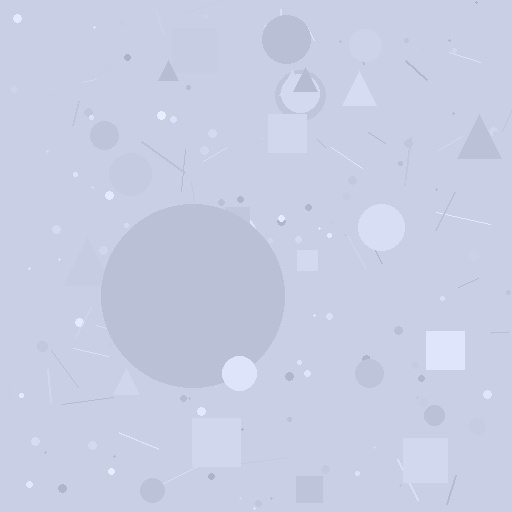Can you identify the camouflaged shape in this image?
The camouflaged shape is a circle.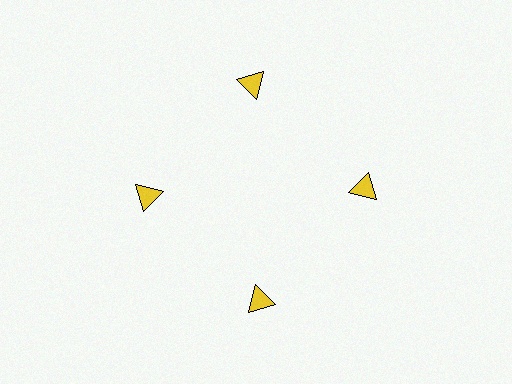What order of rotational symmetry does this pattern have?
This pattern has 4-fold rotational symmetry.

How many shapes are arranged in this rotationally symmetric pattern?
There are 4 shapes, arranged in 4 groups of 1.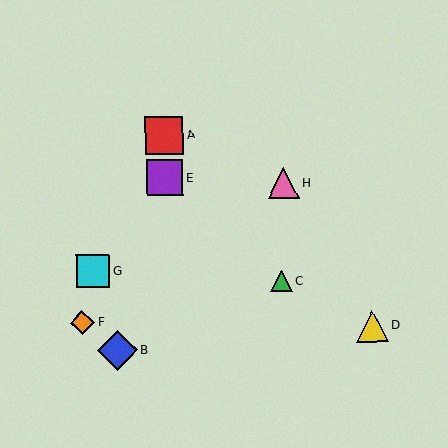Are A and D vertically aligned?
No, A is at x≈164 and D is at x≈372.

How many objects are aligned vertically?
2 objects (A, E) are aligned vertically.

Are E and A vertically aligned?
Yes, both are at x≈165.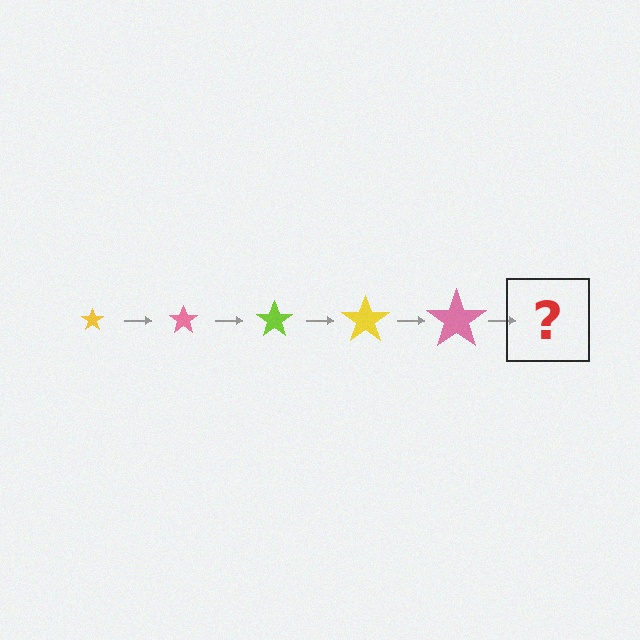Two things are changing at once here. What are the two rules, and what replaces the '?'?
The two rules are that the star grows larger each step and the color cycles through yellow, pink, and lime. The '?' should be a lime star, larger than the previous one.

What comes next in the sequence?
The next element should be a lime star, larger than the previous one.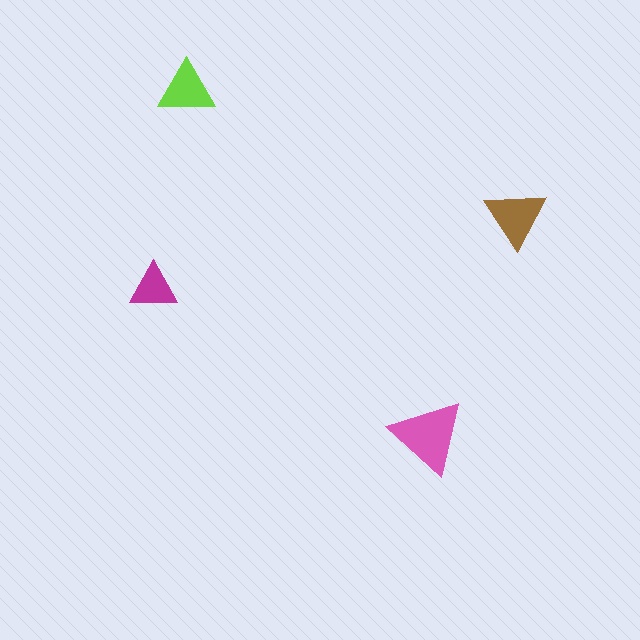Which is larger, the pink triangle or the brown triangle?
The pink one.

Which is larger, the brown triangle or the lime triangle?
The brown one.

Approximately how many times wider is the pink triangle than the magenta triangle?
About 1.5 times wider.